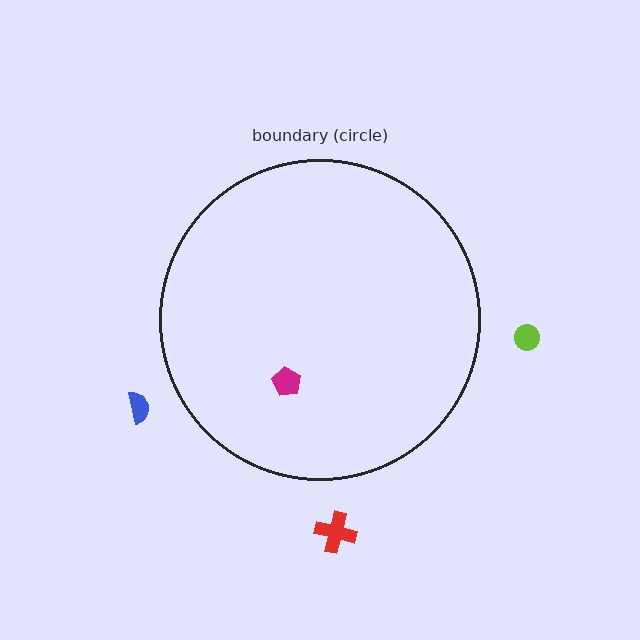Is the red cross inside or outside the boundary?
Outside.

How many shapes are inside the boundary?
1 inside, 3 outside.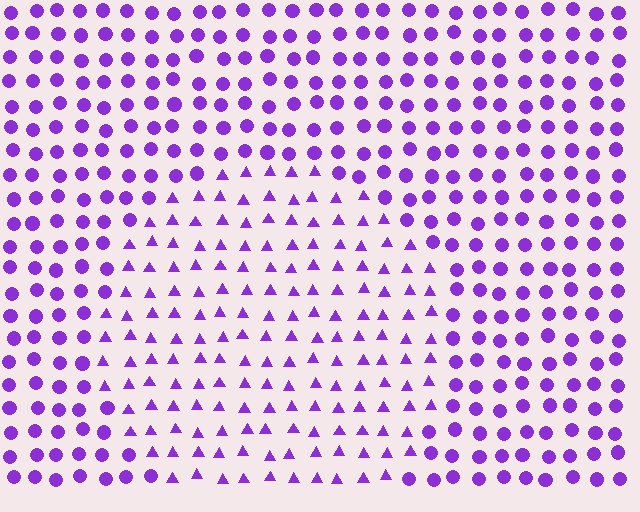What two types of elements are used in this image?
The image uses triangles inside the circle region and circles outside it.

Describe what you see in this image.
The image is filled with small purple elements arranged in a uniform grid. A circle-shaped region contains triangles, while the surrounding area contains circles. The boundary is defined purely by the change in element shape.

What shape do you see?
I see a circle.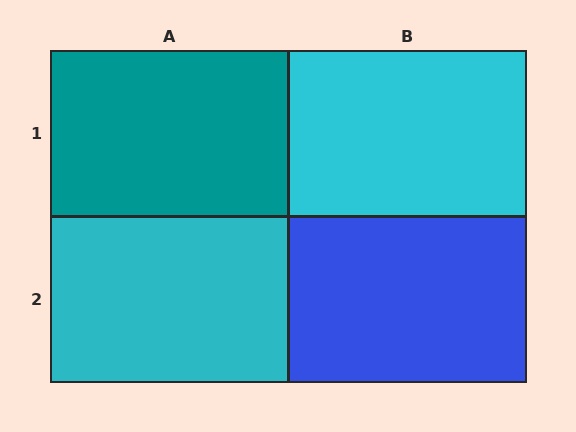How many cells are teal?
1 cell is teal.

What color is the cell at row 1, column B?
Cyan.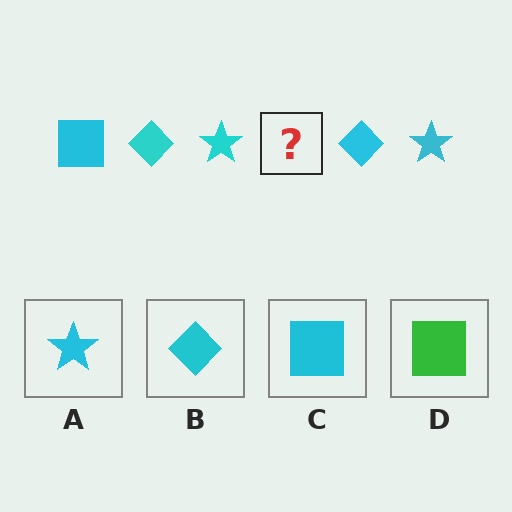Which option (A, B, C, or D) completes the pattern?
C.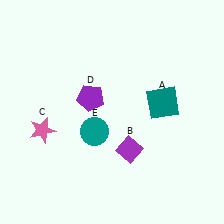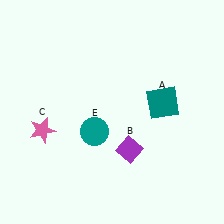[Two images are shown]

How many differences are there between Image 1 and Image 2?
There is 1 difference between the two images.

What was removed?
The purple pentagon (D) was removed in Image 2.